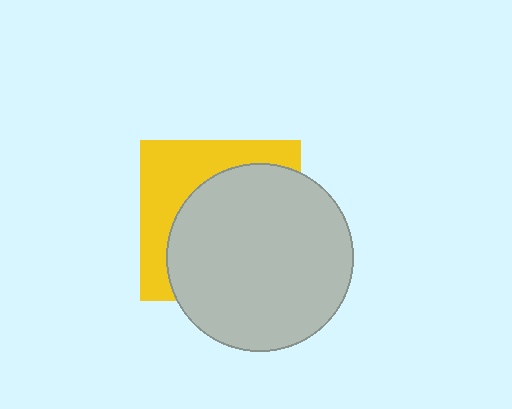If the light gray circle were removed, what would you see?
You would see the complete yellow square.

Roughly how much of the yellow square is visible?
A small part of it is visible (roughly 37%).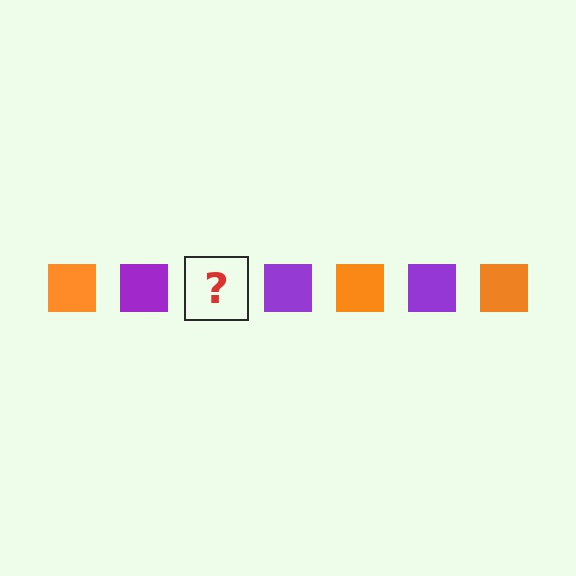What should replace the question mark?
The question mark should be replaced with an orange square.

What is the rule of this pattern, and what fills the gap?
The rule is that the pattern cycles through orange, purple squares. The gap should be filled with an orange square.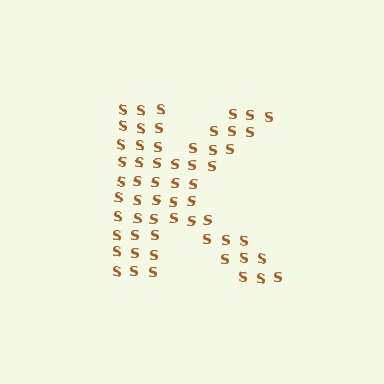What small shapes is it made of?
It is made of small letter S's.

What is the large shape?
The large shape is the letter K.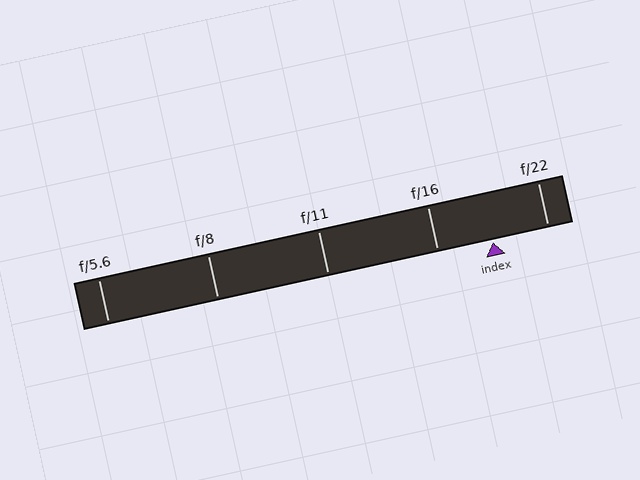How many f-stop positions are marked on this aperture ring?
There are 5 f-stop positions marked.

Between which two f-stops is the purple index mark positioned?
The index mark is between f/16 and f/22.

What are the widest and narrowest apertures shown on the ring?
The widest aperture shown is f/5.6 and the narrowest is f/22.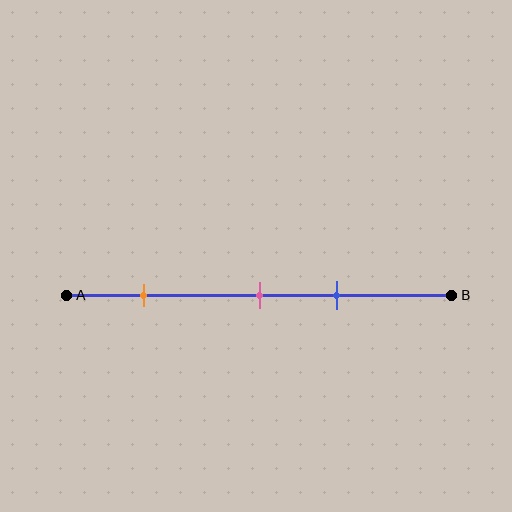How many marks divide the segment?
There are 3 marks dividing the segment.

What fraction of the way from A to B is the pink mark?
The pink mark is approximately 50% (0.5) of the way from A to B.